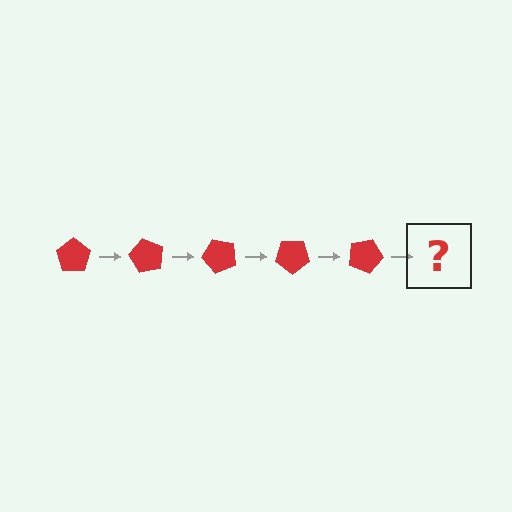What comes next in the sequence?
The next element should be a red pentagon rotated 300 degrees.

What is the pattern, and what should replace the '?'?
The pattern is that the pentagon rotates 60 degrees each step. The '?' should be a red pentagon rotated 300 degrees.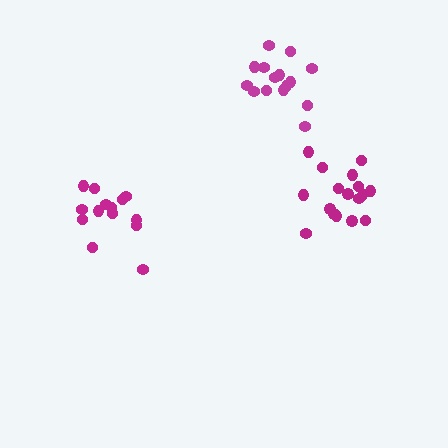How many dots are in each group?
Group 1: 14 dots, Group 2: 15 dots, Group 3: 17 dots (46 total).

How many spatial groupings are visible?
There are 3 spatial groupings.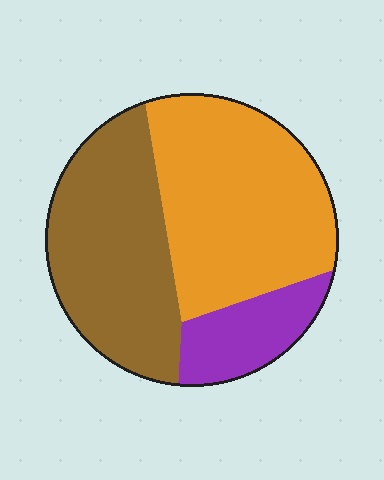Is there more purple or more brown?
Brown.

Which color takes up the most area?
Orange, at roughly 45%.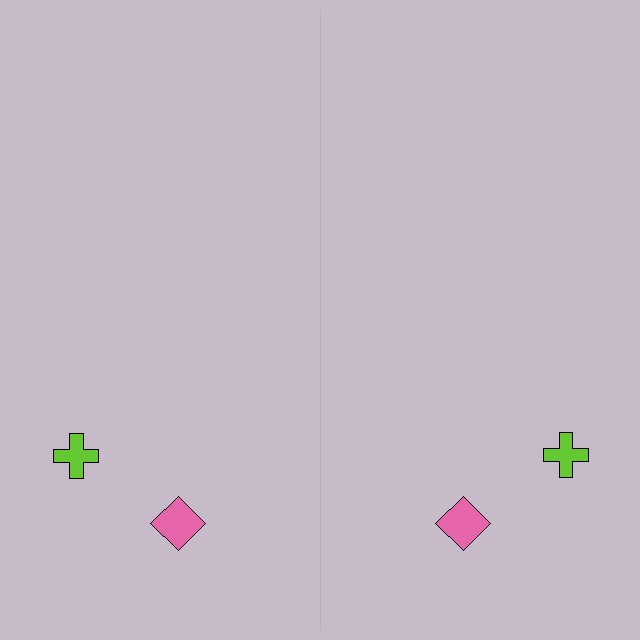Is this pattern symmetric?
Yes, this pattern has bilateral (reflection) symmetry.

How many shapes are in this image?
There are 4 shapes in this image.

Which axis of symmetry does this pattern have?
The pattern has a vertical axis of symmetry running through the center of the image.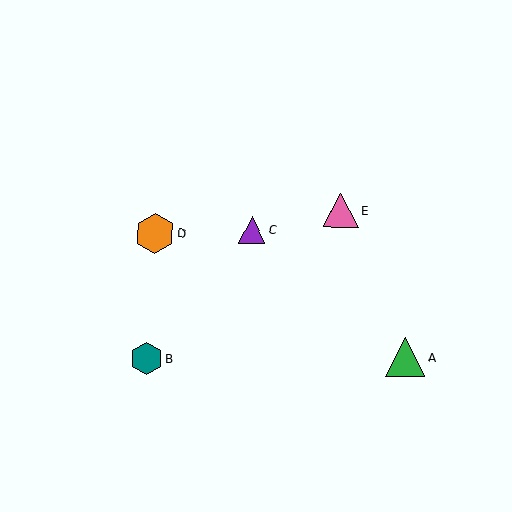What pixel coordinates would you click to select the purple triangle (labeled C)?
Click at (252, 230) to select the purple triangle C.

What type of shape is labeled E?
Shape E is a pink triangle.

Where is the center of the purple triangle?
The center of the purple triangle is at (252, 230).